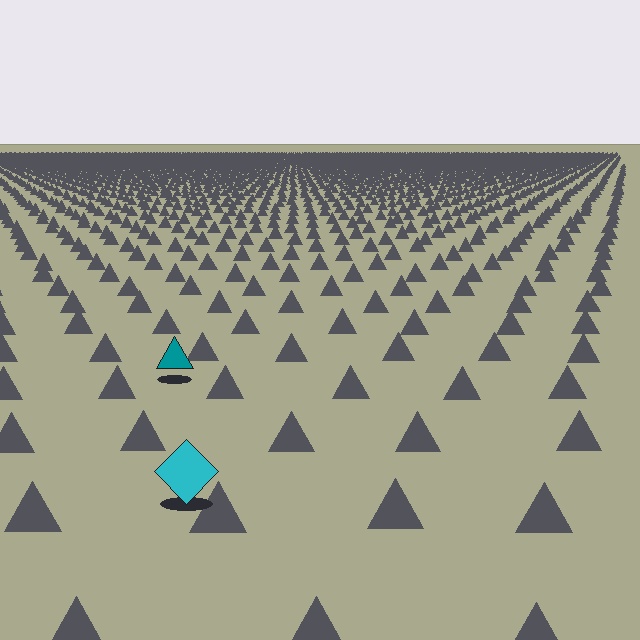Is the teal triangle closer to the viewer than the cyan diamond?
No. The cyan diamond is closer — you can tell from the texture gradient: the ground texture is coarser near it.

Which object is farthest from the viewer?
The teal triangle is farthest from the viewer. It appears smaller and the ground texture around it is denser.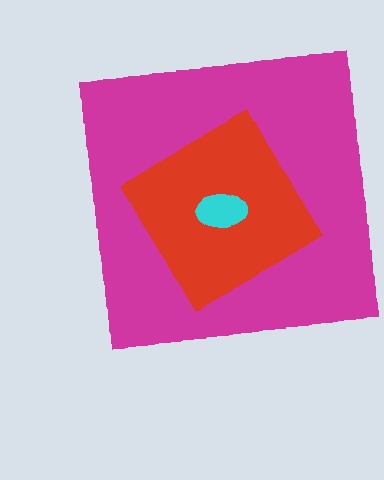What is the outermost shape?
The magenta square.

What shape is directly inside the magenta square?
The red diamond.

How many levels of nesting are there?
3.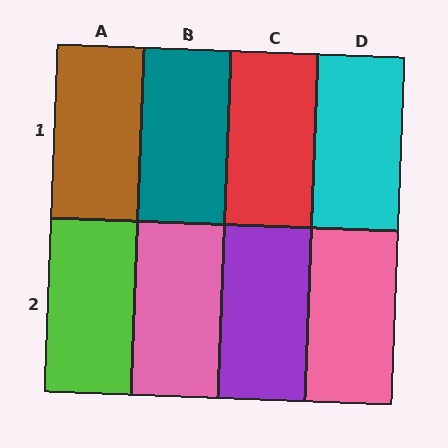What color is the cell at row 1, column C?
Red.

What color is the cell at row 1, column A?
Brown.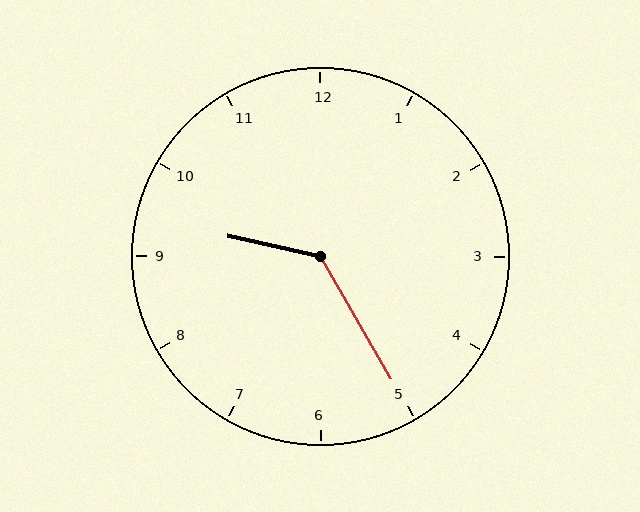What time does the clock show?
9:25.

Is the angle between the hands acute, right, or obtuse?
It is obtuse.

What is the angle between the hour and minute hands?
Approximately 132 degrees.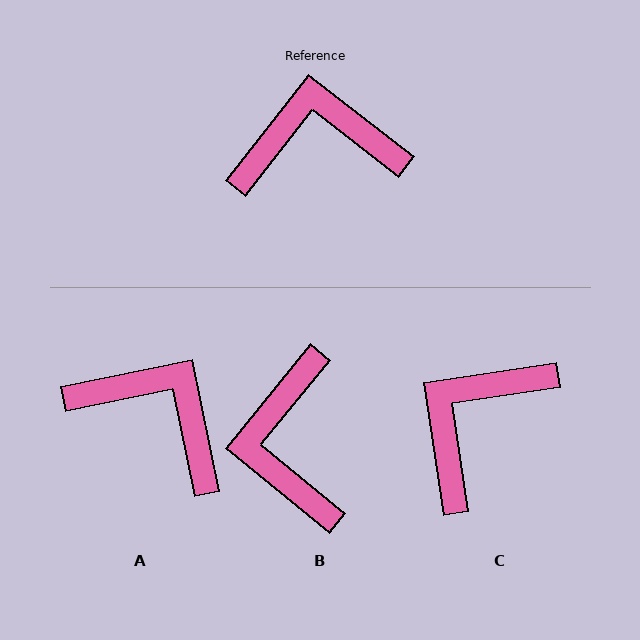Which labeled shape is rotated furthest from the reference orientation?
B, about 89 degrees away.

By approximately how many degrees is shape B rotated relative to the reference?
Approximately 89 degrees counter-clockwise.